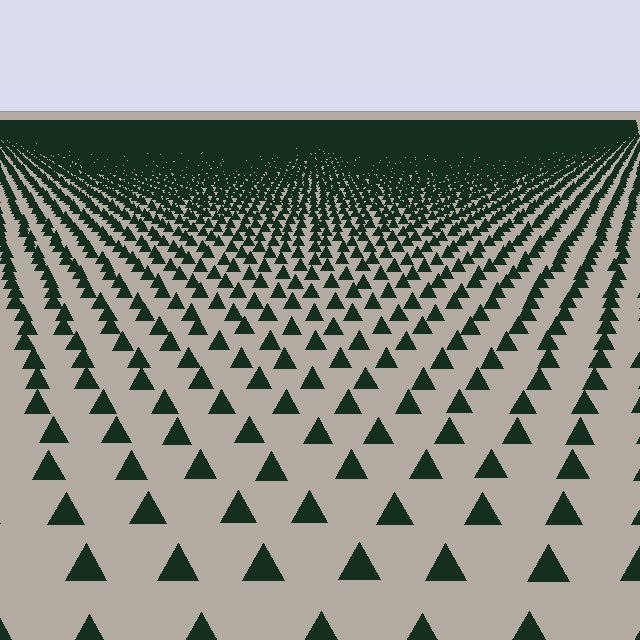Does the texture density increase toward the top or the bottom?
Density increases toward the top.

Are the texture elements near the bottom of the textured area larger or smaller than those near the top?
Larger. Near the bottom, elements are closer to the viewer and appear at a bigger on-screen size.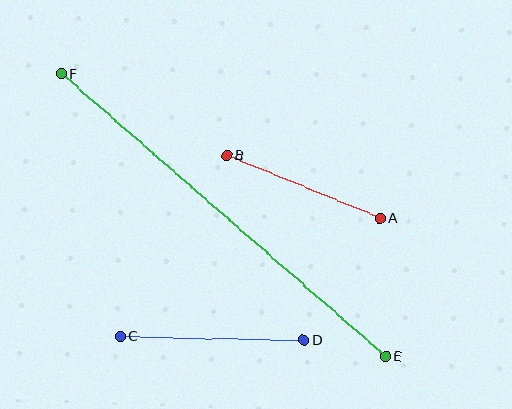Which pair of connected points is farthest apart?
Points E and F are farthest apart.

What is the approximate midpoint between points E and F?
The midpoint is at approximately (223, 215) pixels.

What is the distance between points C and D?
The distance is approximately 183 pixels.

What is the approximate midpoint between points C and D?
The midpoint is at approximately (212, 338) pixels.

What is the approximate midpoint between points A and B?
The midpoint is at approximately (303, 187) pixels.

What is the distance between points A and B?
The distance is approximately 165 pixels.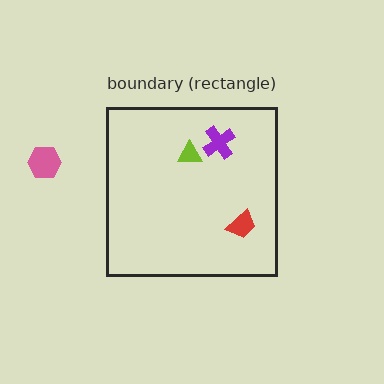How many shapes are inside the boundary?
3 inside, 1 outside.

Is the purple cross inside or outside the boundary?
Inside.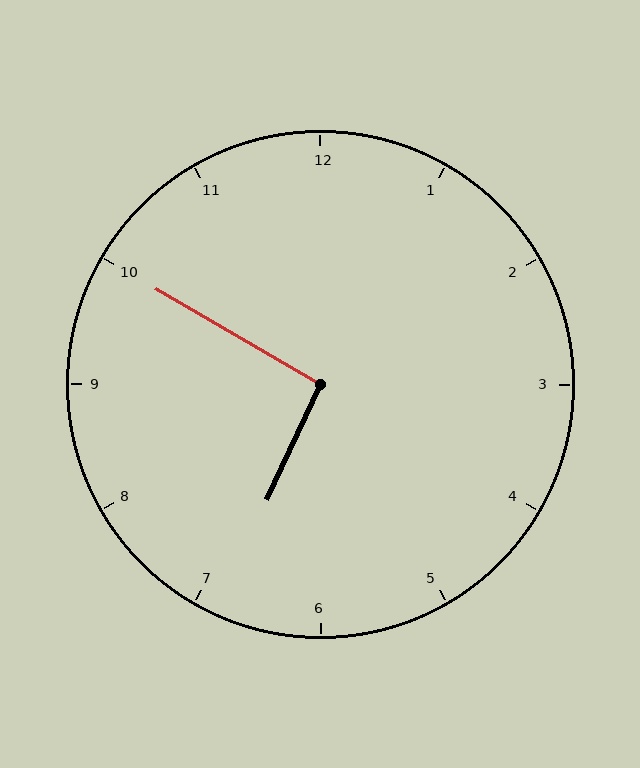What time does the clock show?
6:50.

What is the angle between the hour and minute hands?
Approximately 95 degrees.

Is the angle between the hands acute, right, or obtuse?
It is right.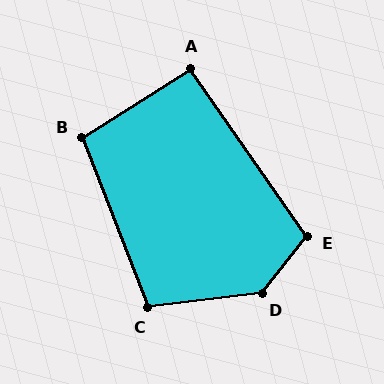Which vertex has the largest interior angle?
D, at approximately 135 degrees.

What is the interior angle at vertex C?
Approximately 104 degrees (obtuse).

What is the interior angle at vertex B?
Approximately 101 degrees (obtuse).